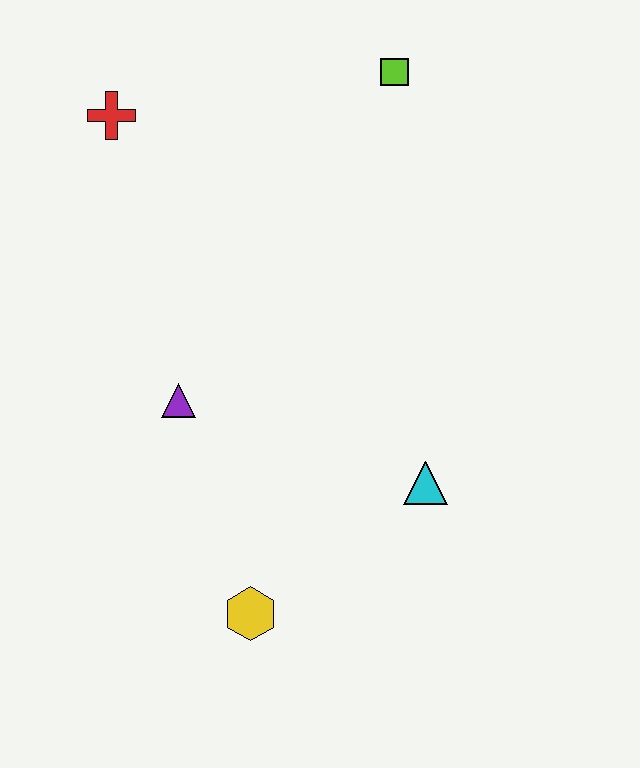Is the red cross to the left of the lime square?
Yes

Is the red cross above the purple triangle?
Yes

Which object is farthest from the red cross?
The yellow hexagon is farthest from the red cross.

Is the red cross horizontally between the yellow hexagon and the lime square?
No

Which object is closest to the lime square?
The red cross is closest to the lime square.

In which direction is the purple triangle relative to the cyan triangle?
The purple triangle is to the left of the cyan triangle.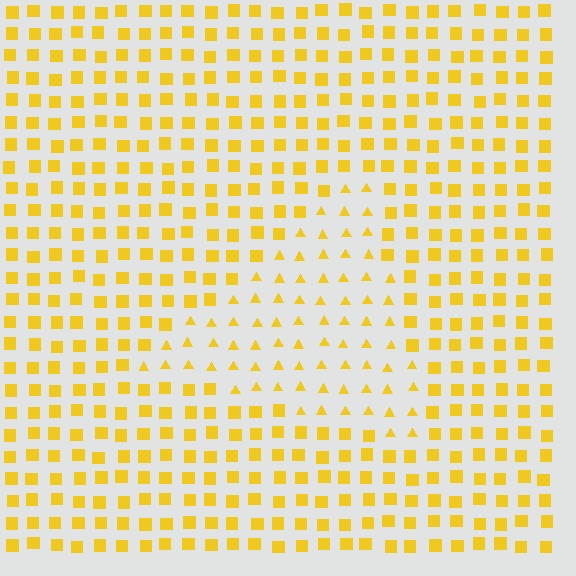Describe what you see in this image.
The image is filled with small yellow elements arranged in a uniform grid. A triangle-shaped region contains triangles, while the surrounding area contains squares. The boundary is defined purely by the change in element shape.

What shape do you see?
I see a triangle.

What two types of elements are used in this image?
The image uses triangles inside the triangle region and squares outside it.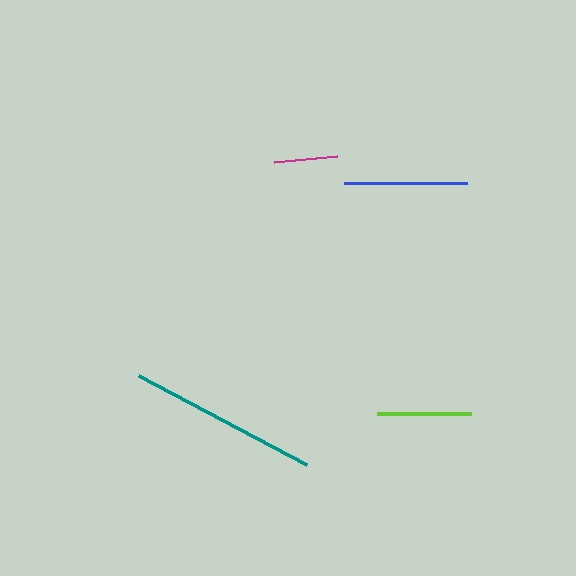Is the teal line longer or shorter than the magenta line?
The teal line is longer than the magenta line.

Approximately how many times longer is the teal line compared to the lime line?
The teal line is approximately 2.0 times the length of the lime line.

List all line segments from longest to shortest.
From longest to shortest: teal, blue, lime, magenta.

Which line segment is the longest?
The teal line is the longest at approximately 189 pixels.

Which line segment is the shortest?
The magenta line is the shortest at approximately 64 pixels.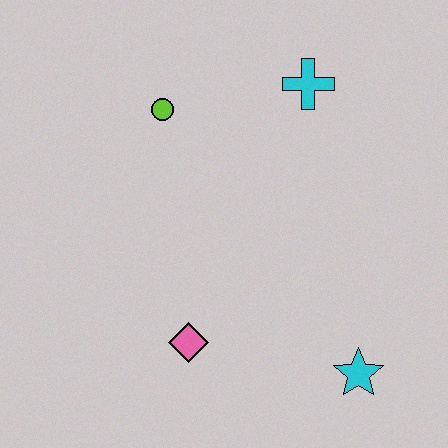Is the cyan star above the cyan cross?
No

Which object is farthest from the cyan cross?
The cyan star is farthest from the cyan cross.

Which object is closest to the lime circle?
The cyan cross is closest to the lime circle.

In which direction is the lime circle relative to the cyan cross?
The lime circle is to the left of the cyan cross.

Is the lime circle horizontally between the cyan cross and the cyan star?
No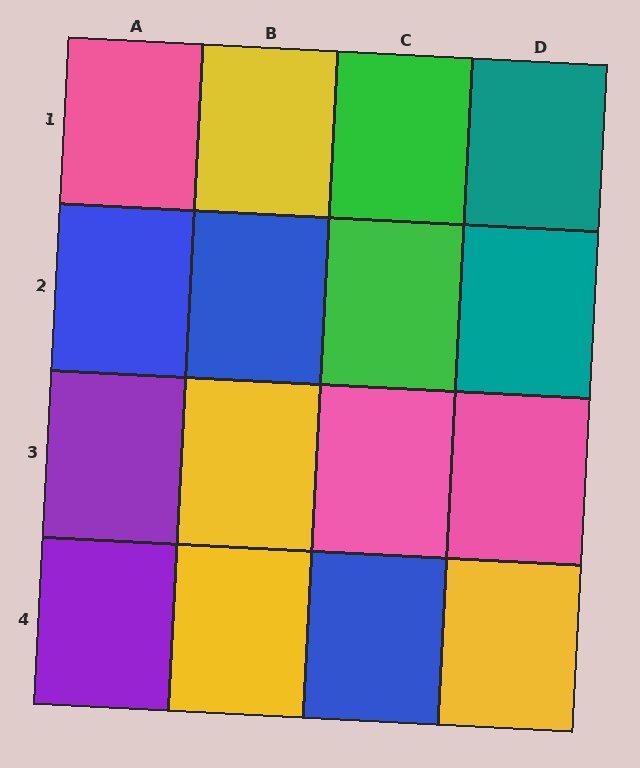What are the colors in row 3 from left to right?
Purple, yellow, pink, pink.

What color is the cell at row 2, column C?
Green.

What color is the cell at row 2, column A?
Blue.